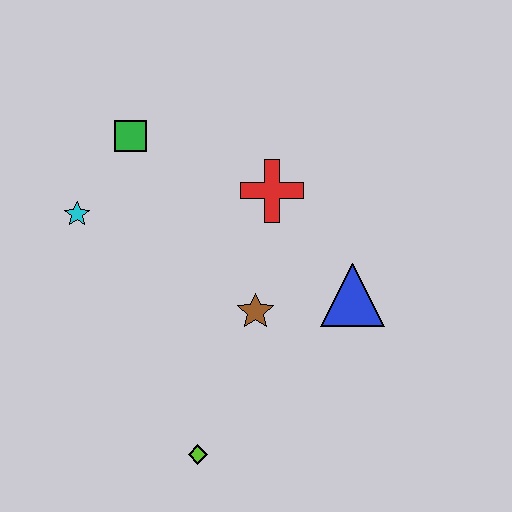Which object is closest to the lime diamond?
The brown star is closest to the lime diamond.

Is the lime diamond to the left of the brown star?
Yes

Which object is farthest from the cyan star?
The blue triangle is farthest from the cyan star.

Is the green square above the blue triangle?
Yes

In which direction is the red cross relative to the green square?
The red cross is to the right of the green square.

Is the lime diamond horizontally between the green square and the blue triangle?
Yes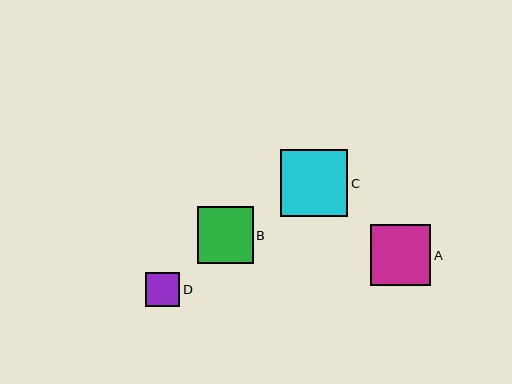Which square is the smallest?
Square D is the smallest with a size of approximately 34 pixels.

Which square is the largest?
Square C is the largest with a size of approximately 67 pixels.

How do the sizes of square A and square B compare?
Square A and square B are approximately the same size.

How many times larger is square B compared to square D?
Square B is approximately 1.6 times the size of square D.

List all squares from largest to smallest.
From largest to smallest: C, A, B, D.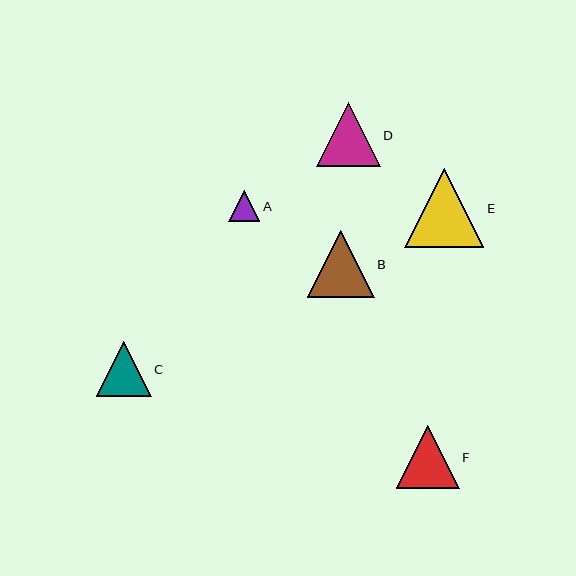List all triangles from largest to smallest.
From largest to smallest: E, B, D, F, C, A.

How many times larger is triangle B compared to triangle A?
Triangle B is approximately 2.2 times the size of triangle A.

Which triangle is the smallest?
Triangle A is the smallest with a size of approximately 31 pixels.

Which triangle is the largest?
Triangle E is the largest with a size of approximately 79 pixels.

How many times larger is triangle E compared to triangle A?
Triangle E is approximately 2.6 times the size of triangle A.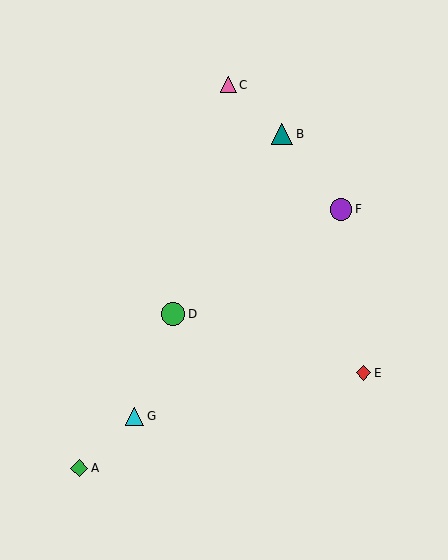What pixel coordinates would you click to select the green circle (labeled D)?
Click at (173, 314) to select the green circle D.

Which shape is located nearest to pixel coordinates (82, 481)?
The green diamond (labeled A) at (79, 468) is nearest to that location.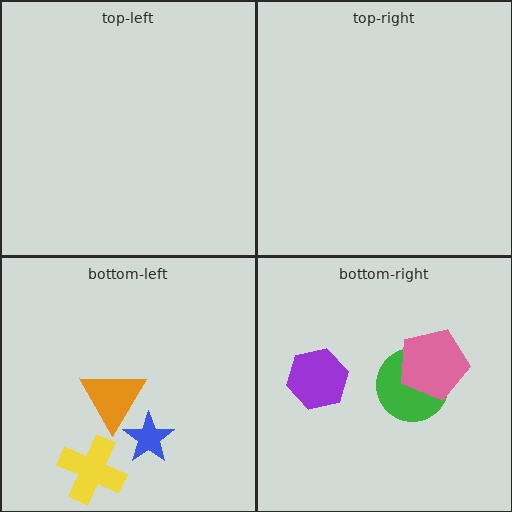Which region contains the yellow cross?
The bottom-left region.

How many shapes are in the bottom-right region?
3.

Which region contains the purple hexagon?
The bottom-right region.